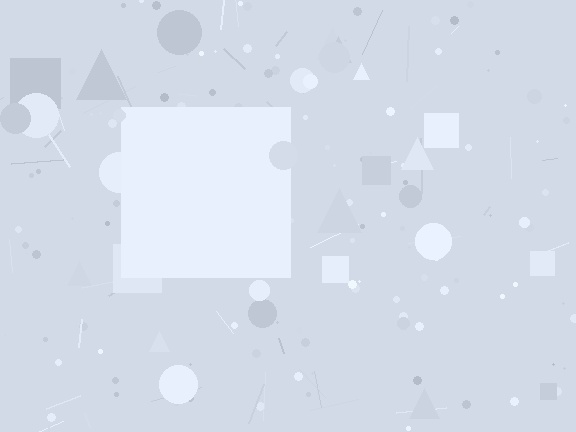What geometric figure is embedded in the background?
A square is embedded in the background.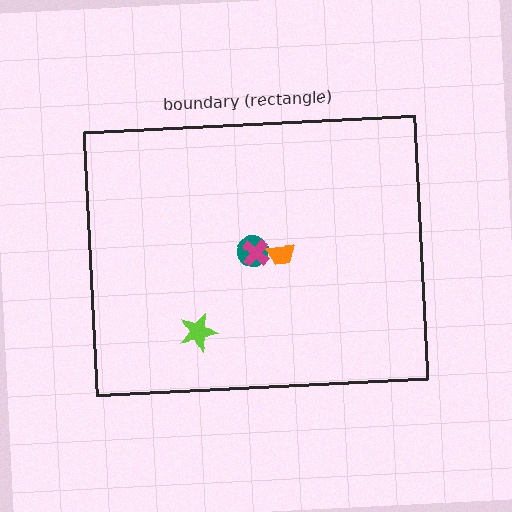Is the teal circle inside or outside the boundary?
Inside.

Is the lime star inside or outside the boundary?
Inside.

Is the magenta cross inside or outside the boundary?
Inside.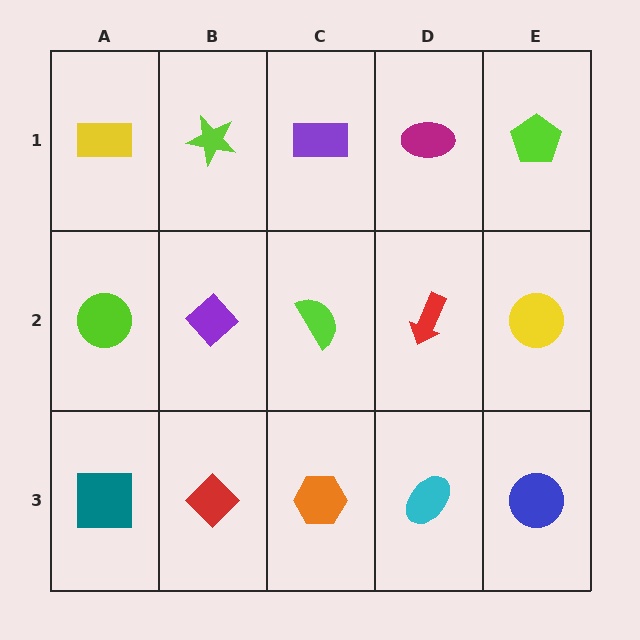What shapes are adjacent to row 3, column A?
A lime circle (row 2, column A), a red diamond (row 3, column B).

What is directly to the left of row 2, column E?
A red arrow.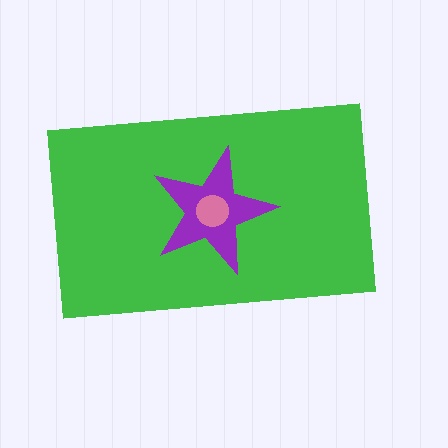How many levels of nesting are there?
3.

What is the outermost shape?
The green rectangle.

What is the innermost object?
The pink circle.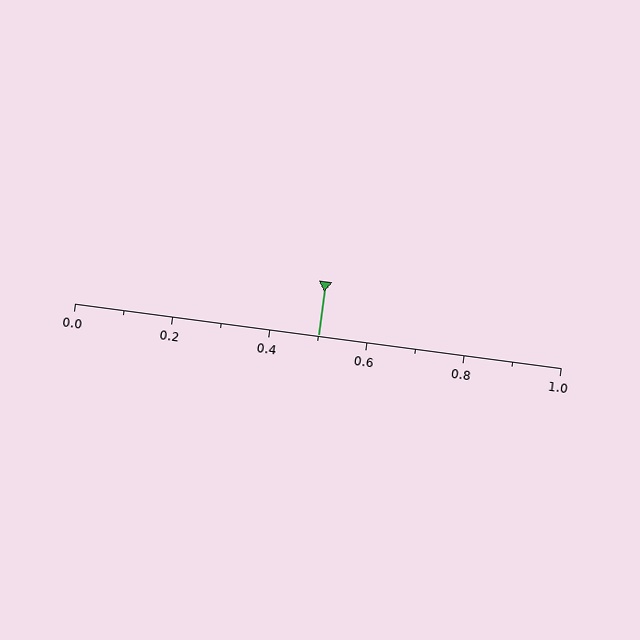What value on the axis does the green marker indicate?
The marker indicates approximately 0.5.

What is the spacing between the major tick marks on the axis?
The major ticks are spaced 0.2 apart.